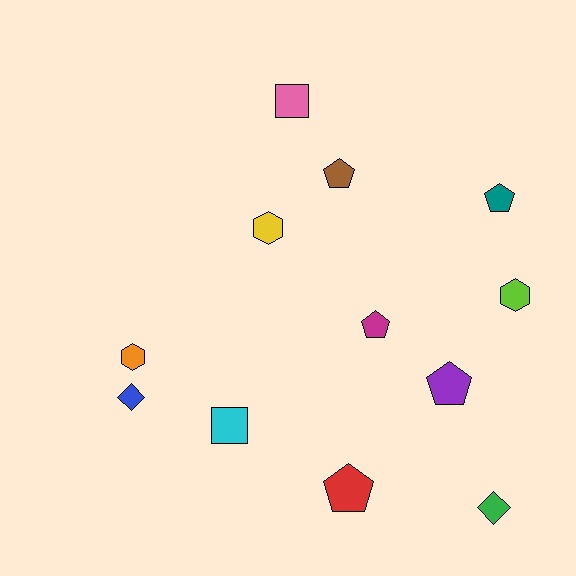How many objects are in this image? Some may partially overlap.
There are 12 objects.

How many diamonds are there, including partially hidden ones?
There are 2 diamonds.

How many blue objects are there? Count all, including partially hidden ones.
There is 1 blue object.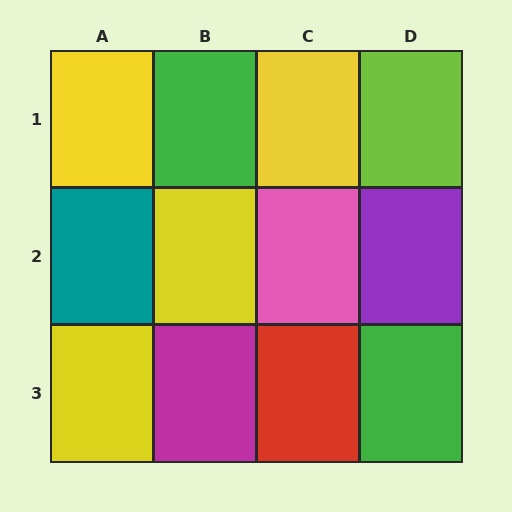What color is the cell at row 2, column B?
Yellow.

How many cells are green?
2 cells are green.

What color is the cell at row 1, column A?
Yellow.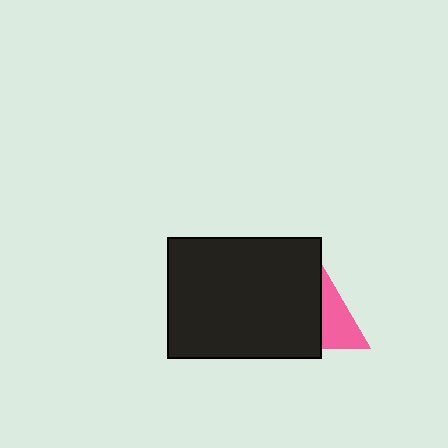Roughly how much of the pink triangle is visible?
A small part of it is visible (roughly 37%).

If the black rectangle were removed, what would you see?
You would see the complete pink triangle.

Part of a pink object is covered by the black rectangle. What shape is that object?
It is a triangle.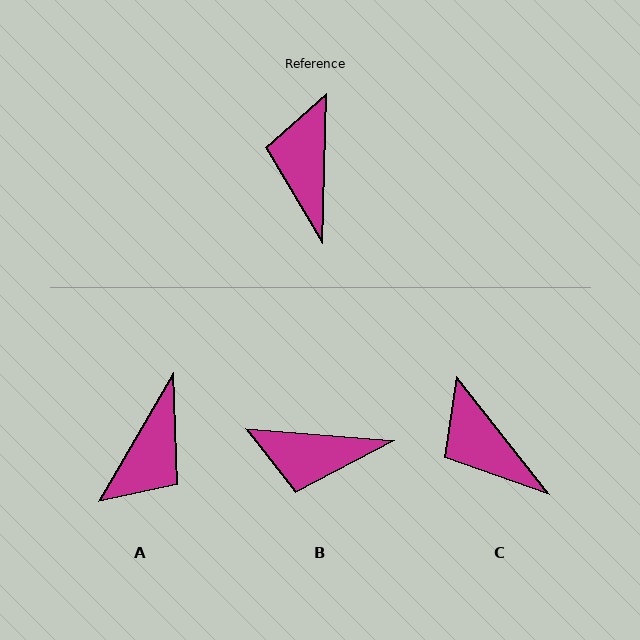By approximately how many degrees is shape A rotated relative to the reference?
Approximately 151 degrees counter-clockwise.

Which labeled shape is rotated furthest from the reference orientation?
A, about 151 degrees away.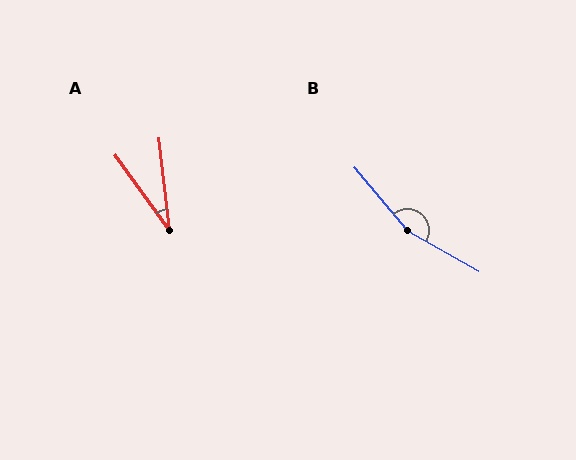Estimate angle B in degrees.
Approximately 159 degrees.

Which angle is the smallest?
A, at approximately 30 degrees.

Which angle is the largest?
B, at approximately 159 degrees.